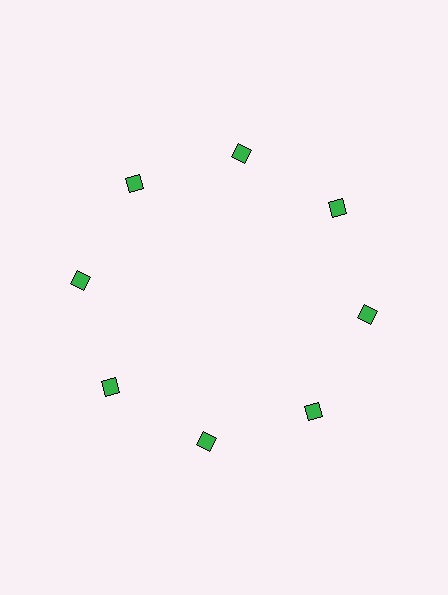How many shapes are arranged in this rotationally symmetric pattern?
There are 8 shapes, arranged in 8 groups of 1.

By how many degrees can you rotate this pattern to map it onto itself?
The pattern maps onto itself every 45 degrees of rotation.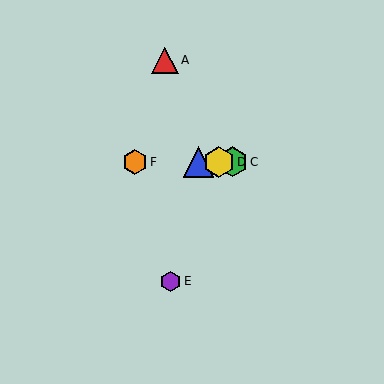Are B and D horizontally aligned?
Yes, both are at y≈162.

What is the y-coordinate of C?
Object C is at y≈162.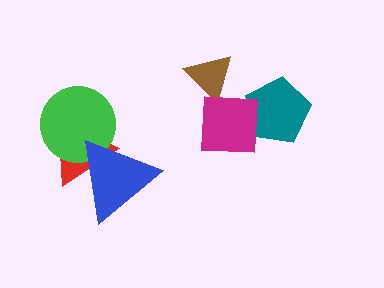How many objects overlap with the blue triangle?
2 objects overlap with the blue triangle.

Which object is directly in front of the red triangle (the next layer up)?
The green circle is directly in front of the red triangle.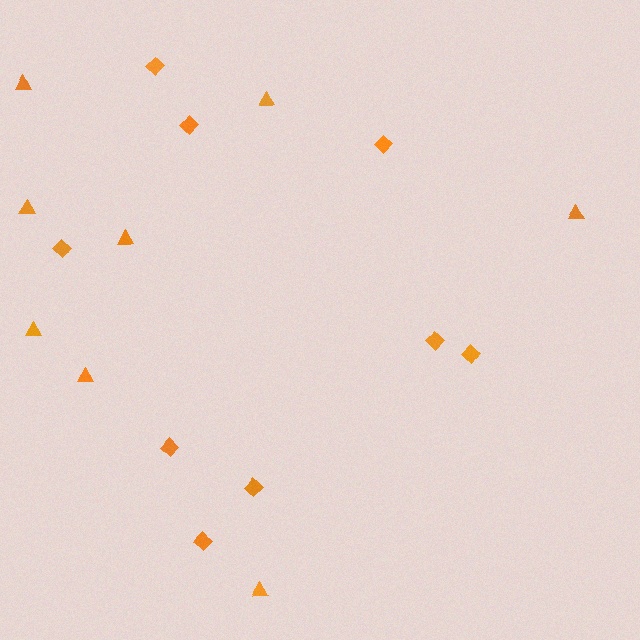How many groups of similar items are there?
There are 2 groups: one group of diamonds (9) and one group of triangles (8).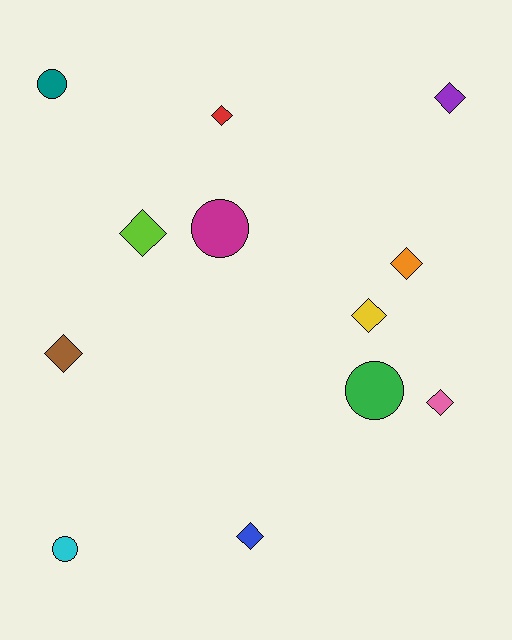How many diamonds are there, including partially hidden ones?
There are 8 diamonds.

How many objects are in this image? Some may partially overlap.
There are 12 objects.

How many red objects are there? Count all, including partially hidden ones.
There is 1 red object.